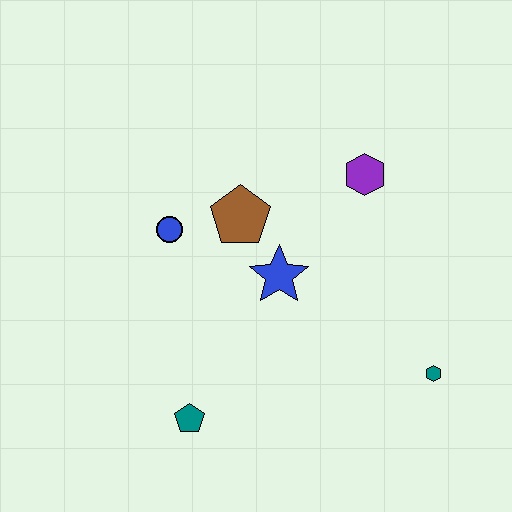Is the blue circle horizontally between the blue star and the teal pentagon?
No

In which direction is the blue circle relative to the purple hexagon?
The blue circle is to the left of the purple hexagon.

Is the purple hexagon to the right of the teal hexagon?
No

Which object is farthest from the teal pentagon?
The purple hexagon is farthest from the teal pentagon.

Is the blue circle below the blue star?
No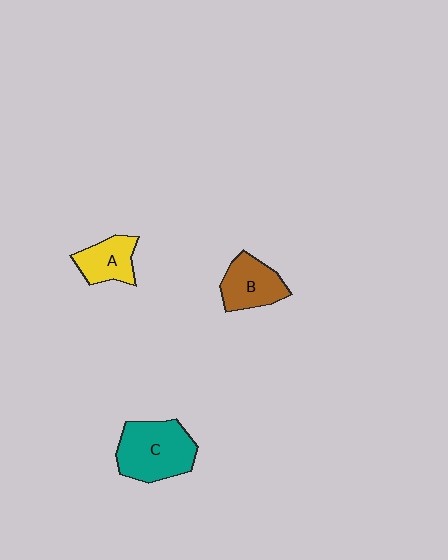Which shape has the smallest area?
Shape A (yellow).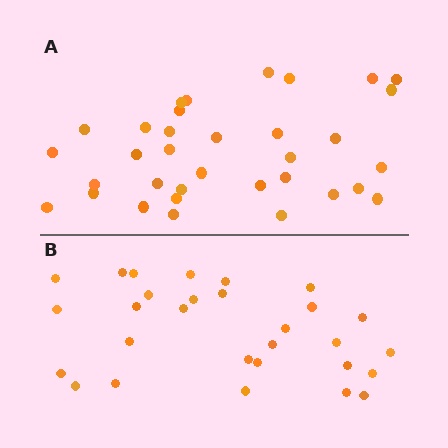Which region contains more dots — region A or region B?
Region A (the top region) has more dots.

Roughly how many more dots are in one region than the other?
Region A has about 5 more dots than region B.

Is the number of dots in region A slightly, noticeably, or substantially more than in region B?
Region A has only slightly more — the two regions are fairly close. The ratio is roughly 1.2 to 1.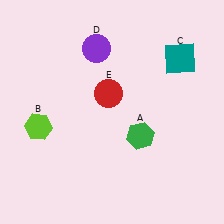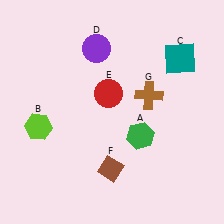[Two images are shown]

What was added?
A brown diamond (F), a brown cross (G) were added in Image 2.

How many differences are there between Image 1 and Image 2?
There are 2 differences between the two images.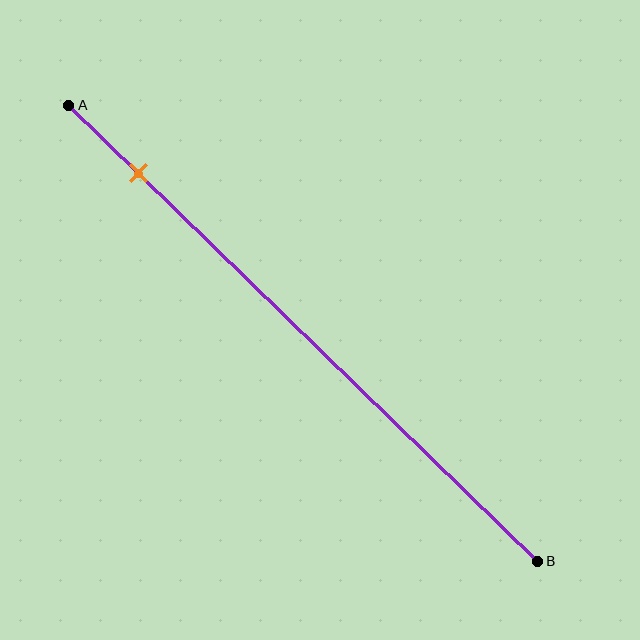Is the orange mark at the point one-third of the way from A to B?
No, the mark is at about 15% from A, not at the 33% one-third point.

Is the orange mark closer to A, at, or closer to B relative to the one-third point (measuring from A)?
The orange mark is closer to point A than the one-third point of segment AB.